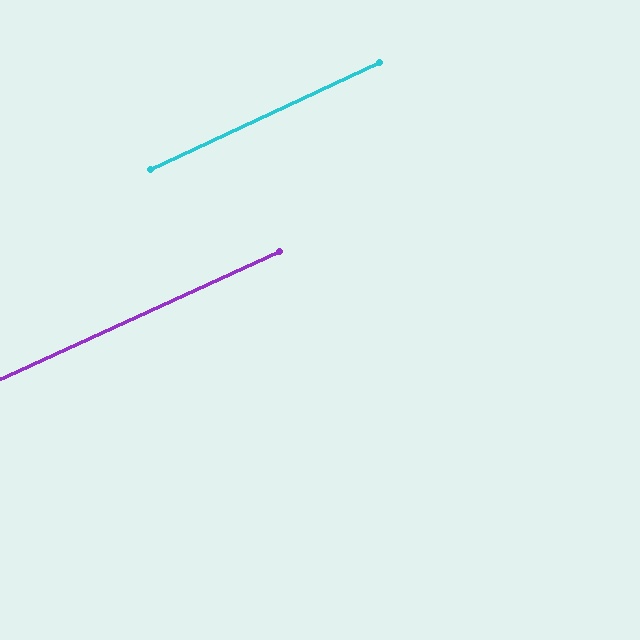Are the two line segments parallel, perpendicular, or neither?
Parallel — their directions differ by only 0.6°.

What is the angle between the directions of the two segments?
Approximately 1 degree.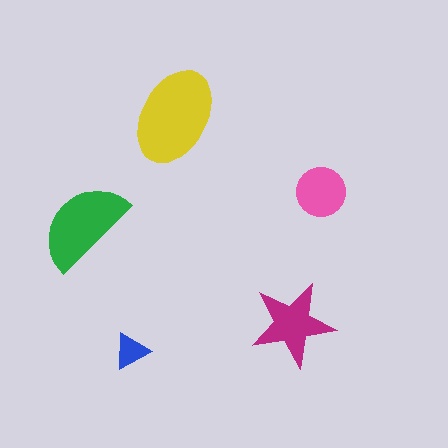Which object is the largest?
The yellow ellipse.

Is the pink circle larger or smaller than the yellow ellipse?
Smaller.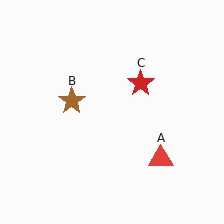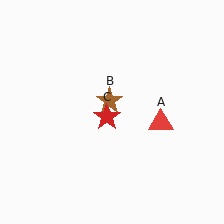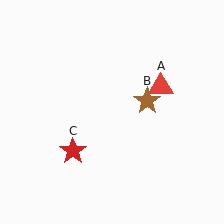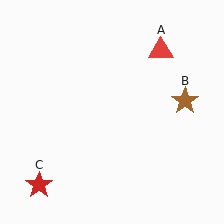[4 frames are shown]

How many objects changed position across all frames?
3 objects changed position: red triangle (object A), brown star (object B), red star (object C).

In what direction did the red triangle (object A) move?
The red triangle (object A) moved up.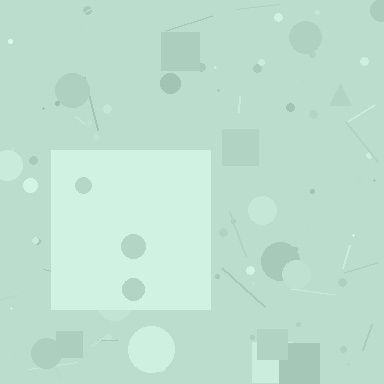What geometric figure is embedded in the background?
A square is embedded in the background.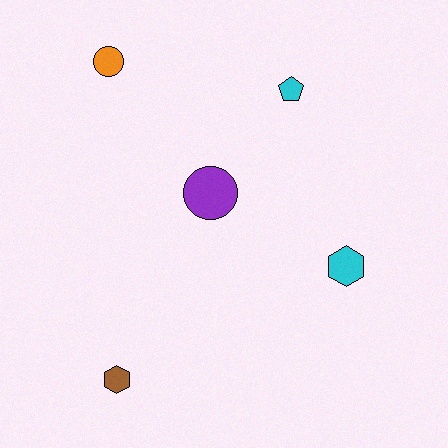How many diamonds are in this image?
There are no diamonds.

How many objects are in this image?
There are 5 objects.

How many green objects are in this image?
There are no green objects.